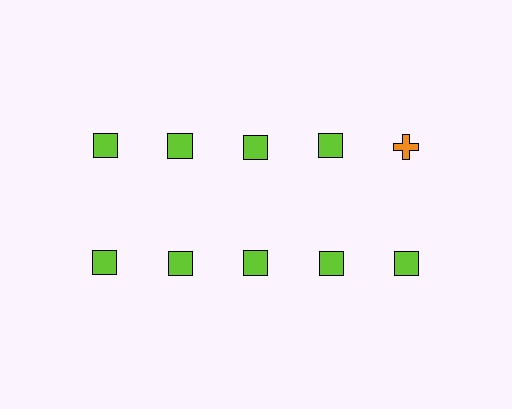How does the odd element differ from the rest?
It differs in both color (orange instead of lime) and shape (cross instead of square).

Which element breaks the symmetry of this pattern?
The orange cross in the top row, rightmost column breaks the symmetry. All other shapes are lime squares.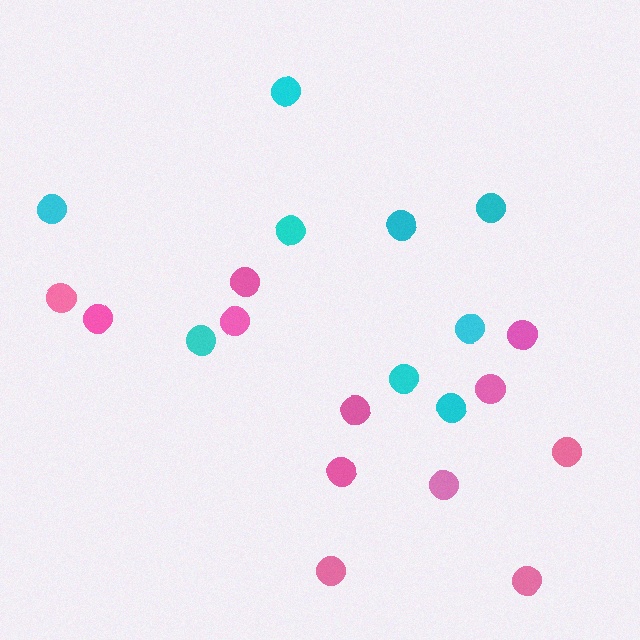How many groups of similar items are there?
There are 2 groups: one group of cyan circles (9) and one group of pink circles (12).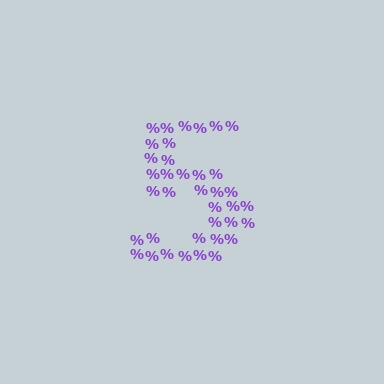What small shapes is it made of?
It is made of small percent signs.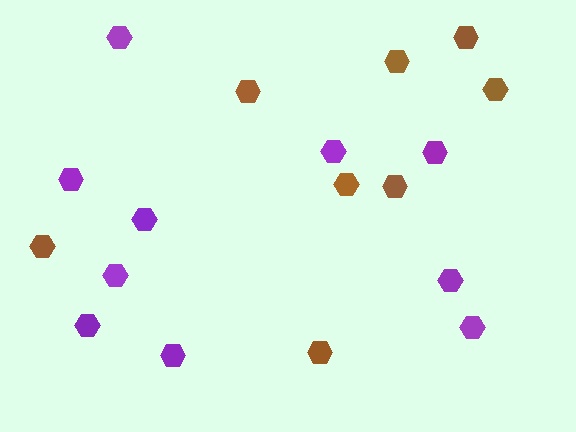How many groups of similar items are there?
There are 2 groups: one group of purple hexagons (10) and one group of brown hexagons (8).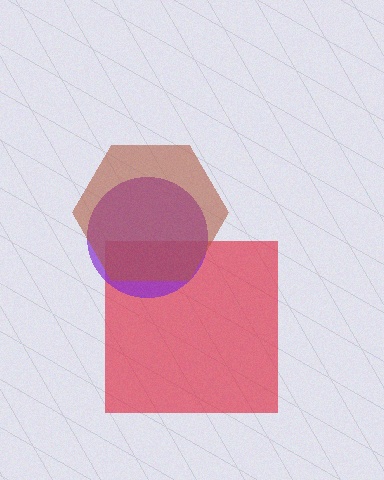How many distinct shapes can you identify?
There are 3 distinct shapes: a red square, a purple circle, a brown hexagon.